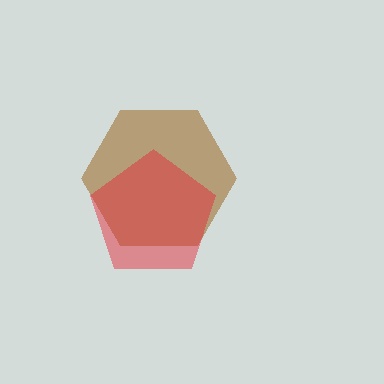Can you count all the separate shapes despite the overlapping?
Yes, there are 2 separate shapes.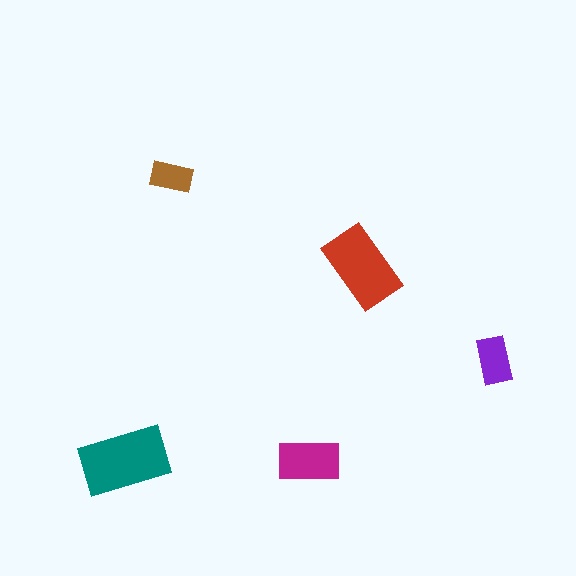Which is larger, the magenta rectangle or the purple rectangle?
The magenta one.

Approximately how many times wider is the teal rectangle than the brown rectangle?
About 2 times wider.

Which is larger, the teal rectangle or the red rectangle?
The teal one.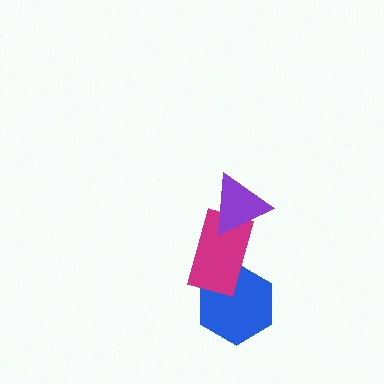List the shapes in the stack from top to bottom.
From top to bottom: the purple triangle, the magenta rectangle, the blue hexagon.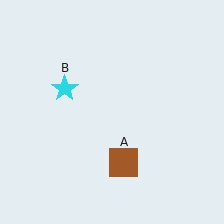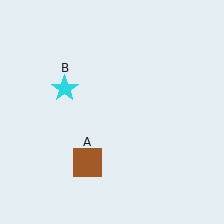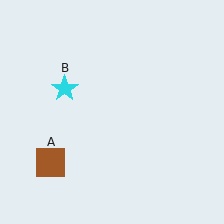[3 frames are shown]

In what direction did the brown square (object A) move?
The brown square (object A) moved left.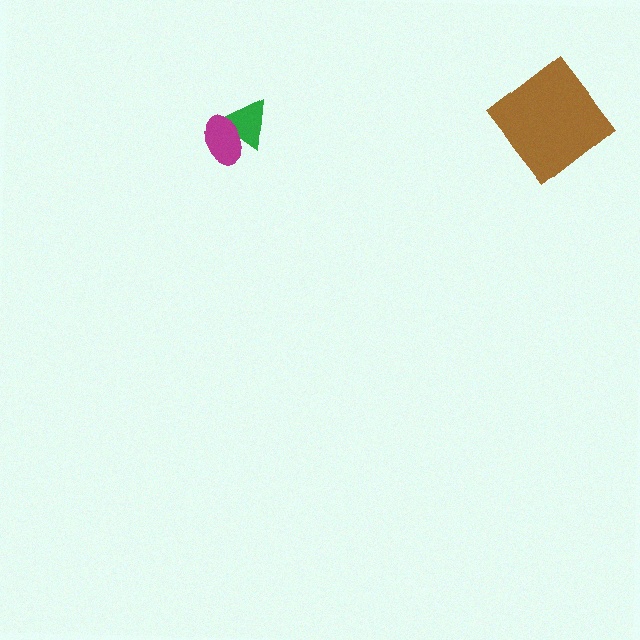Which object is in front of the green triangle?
The magenta ellipse is in front of the green triangle.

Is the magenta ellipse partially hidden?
No, no other shape covers it.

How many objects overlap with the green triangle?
1 object overlaps with the green triangle.